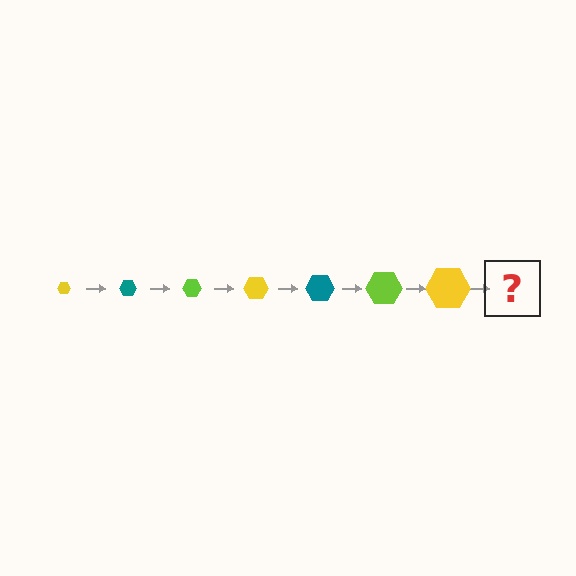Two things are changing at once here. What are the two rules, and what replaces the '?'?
The two rules are that the hexagon grows larger each step and the color cycles through yellow, teal, and lime. The '?' should be a teal hexagon, larger than the previous one.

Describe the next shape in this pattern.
It should be a teal hexagon, larger than the previous one.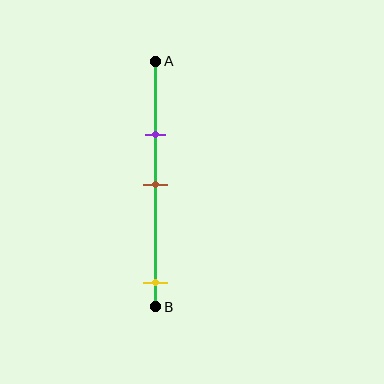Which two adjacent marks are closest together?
The purple and brown marks are the closest adjacent pair.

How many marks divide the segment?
There are 3 marks dividing the segment.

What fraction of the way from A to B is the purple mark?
The purple mark is approximately 30% (0.3) of the way from A to B.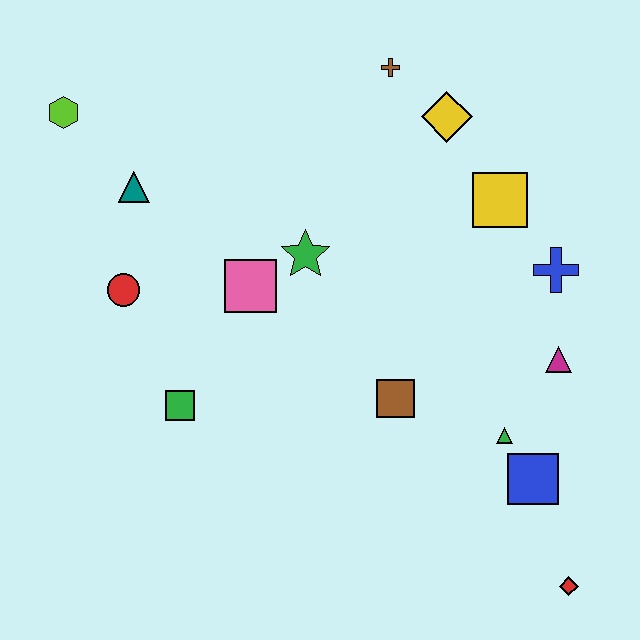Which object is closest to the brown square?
The green triangle is closest to the brown square.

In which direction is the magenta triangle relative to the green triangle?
The magenta triangle is above the green triangle.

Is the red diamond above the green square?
No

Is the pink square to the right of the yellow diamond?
No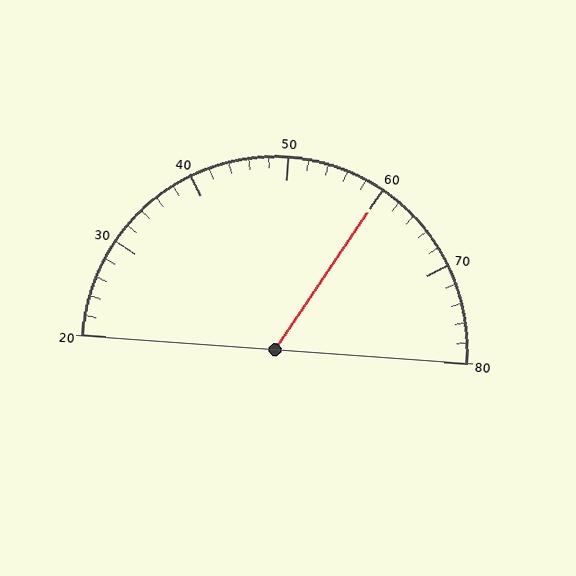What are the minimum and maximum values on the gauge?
The gauge ranges from 20 to 80.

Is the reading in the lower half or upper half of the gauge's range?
The reading is in the upper half of the range (20 to 80).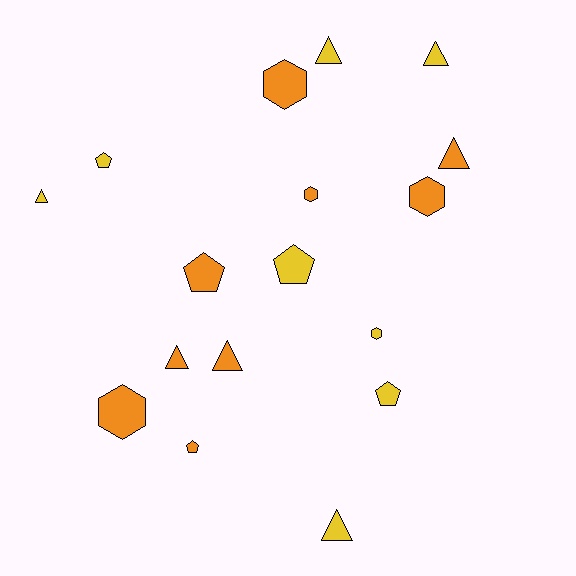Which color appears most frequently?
Orange, with 9 objects.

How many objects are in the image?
There are 17 objects.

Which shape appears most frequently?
Triangle, with 7 objects.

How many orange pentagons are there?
There are 2 orange pentagons.